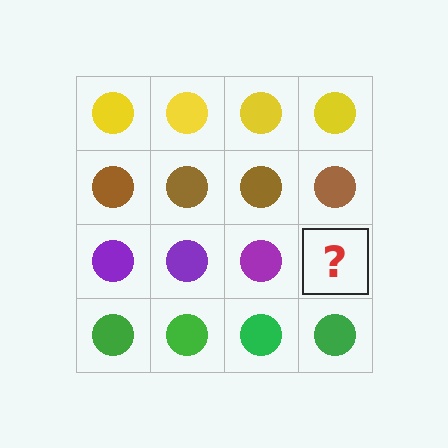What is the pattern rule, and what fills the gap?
The rule is that each row has a consistent color. The gap should be filled with a purple circle.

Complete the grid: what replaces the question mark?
The question mark should be replaced with a purple circle.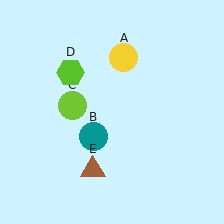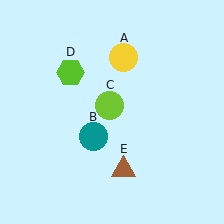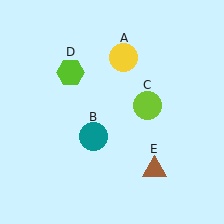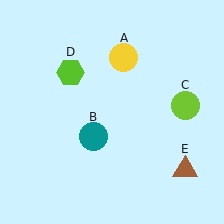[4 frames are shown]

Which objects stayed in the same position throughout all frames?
Yellow circle (object A) and teal circle (object B) and lime hexagon (object D) remained stationary.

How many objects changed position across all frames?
2 objects changed position: lime circle (object C), brown triangle (object E).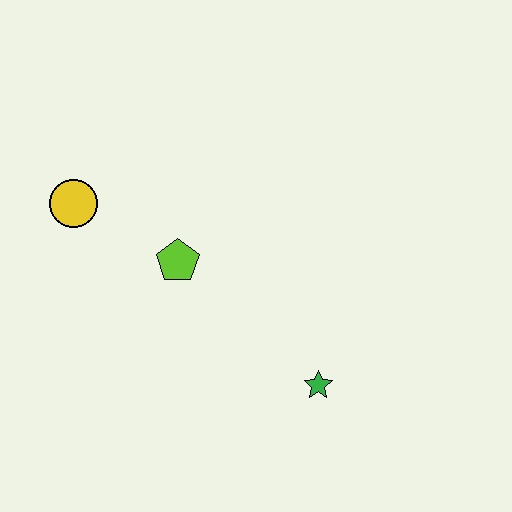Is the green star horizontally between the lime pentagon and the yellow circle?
No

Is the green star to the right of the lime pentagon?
Yes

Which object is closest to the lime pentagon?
The yellow circle is closest to the lime pentagon.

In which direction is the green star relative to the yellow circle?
The green star is to the right of the yellow circle.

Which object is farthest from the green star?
The yellow circle is farthest from the green star.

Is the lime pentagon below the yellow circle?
Yes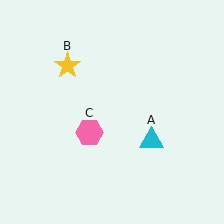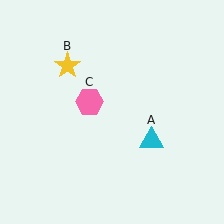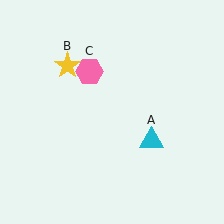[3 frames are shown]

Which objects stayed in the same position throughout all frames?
Cyan triangle (object A) and yellow star (object B) remained stationary.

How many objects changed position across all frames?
1 object changed position: pink hexagon (object C).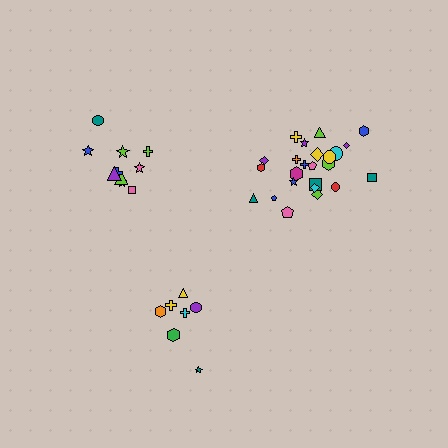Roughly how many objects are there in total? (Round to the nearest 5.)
Roughly 40 objects in total.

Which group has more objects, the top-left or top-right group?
The top-right group.